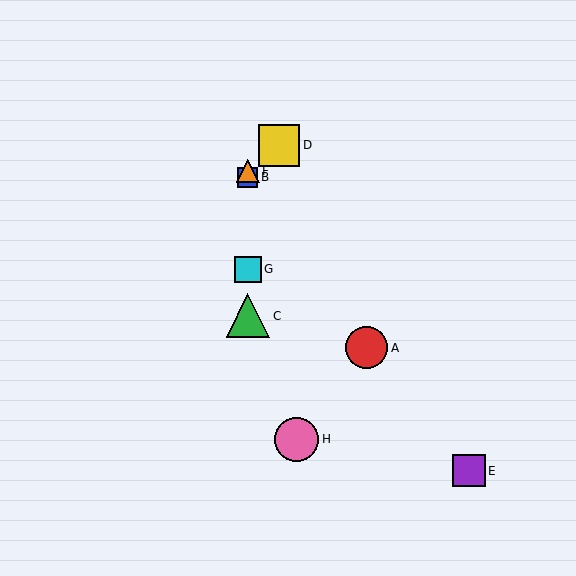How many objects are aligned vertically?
4 objects (B, C, F, G) are aligned vertically.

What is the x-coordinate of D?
Object D is at x≈279.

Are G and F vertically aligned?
Yes, both are at x≈248.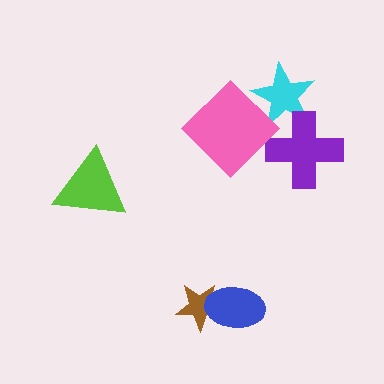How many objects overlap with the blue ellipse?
1 object overlaps with the blue ellipse.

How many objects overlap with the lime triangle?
0 objects overlap with the lime triangle.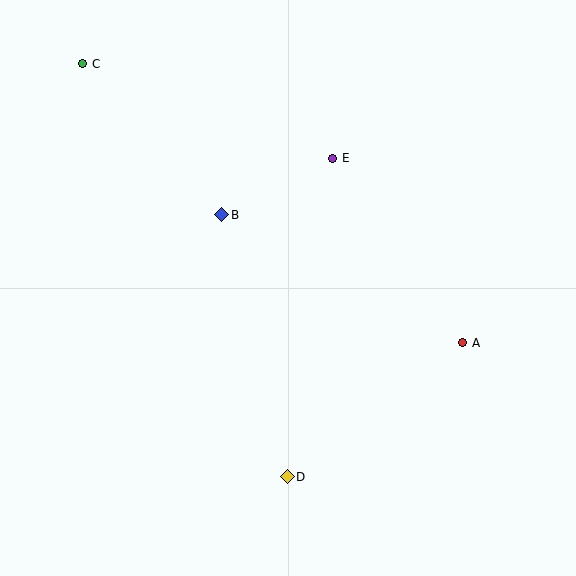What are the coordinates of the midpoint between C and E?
The midpoint between C and E is at (208, 111).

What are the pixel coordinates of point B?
Point B is at (222, 215).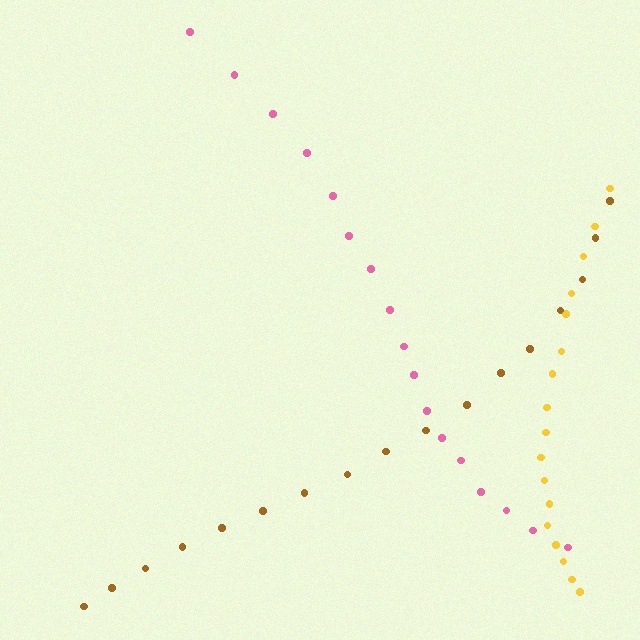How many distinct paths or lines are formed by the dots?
There are 3 distinct paths.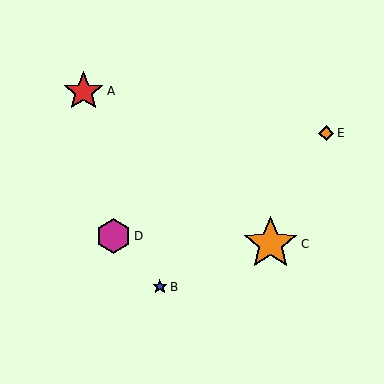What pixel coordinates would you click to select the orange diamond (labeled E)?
Click at (326, 133) to select the orange diamond E.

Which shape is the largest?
The orange star (labeled C) is the largest.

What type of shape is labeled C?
Shape C is an orange star.